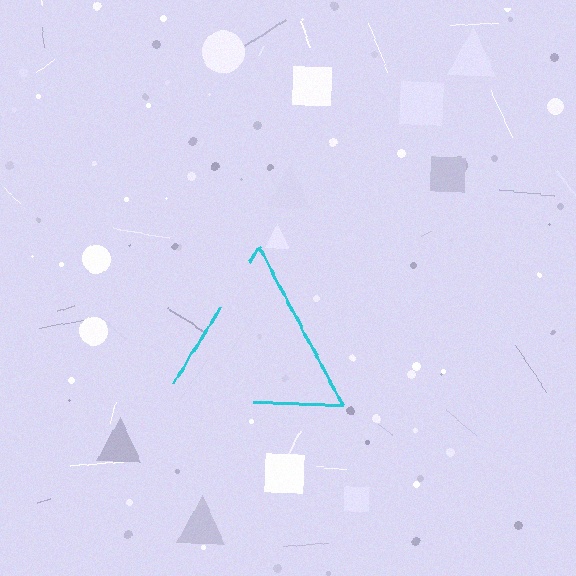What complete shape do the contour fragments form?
The contour fragments form a triangle.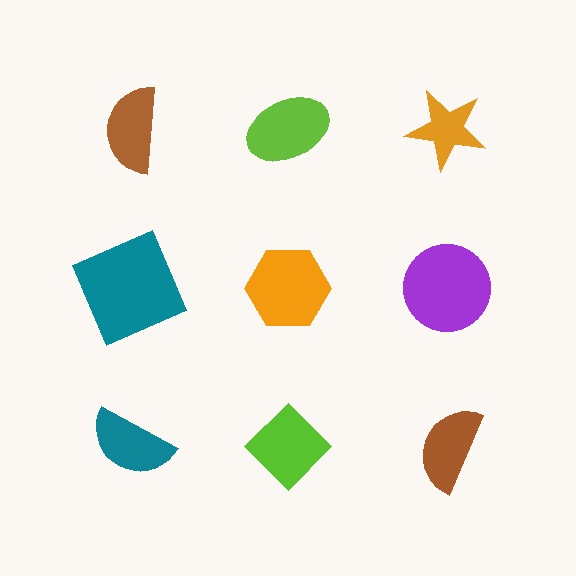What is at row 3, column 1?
A teal semicircle.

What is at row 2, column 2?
An orange hexagon.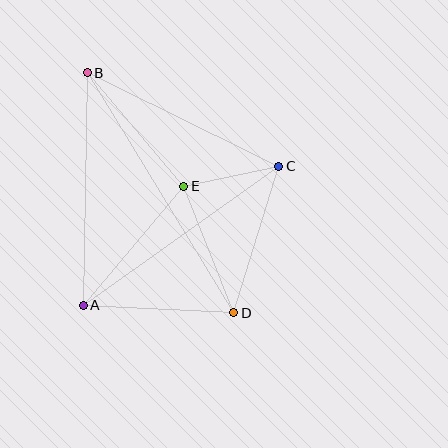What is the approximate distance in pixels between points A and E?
The distance between A and E is approximately 156 pixels.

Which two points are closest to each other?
Points C and E are closest to each other.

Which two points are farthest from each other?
Points B and D are farthest from each other.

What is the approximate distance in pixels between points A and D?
The distance between A and D is approximately 151 pixels.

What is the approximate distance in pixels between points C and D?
The distance between C and D is approximately 153 pixels.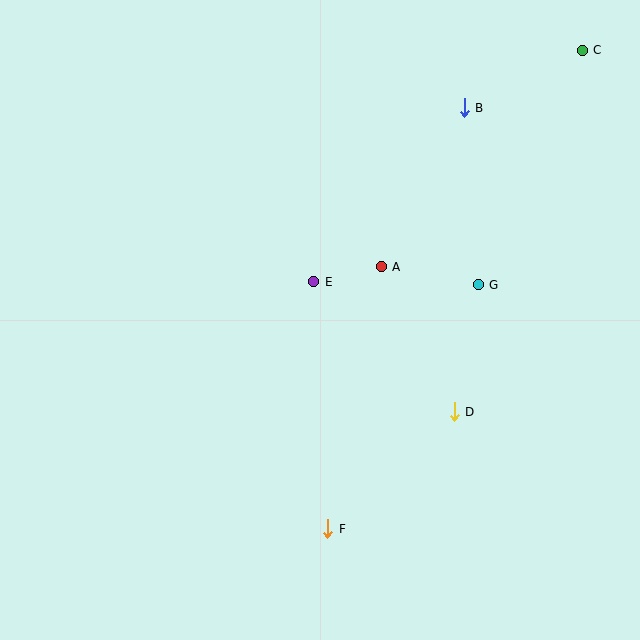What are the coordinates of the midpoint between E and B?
The midpoint between E and B is at (389, 195).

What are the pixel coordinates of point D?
Point D is at (454, 412).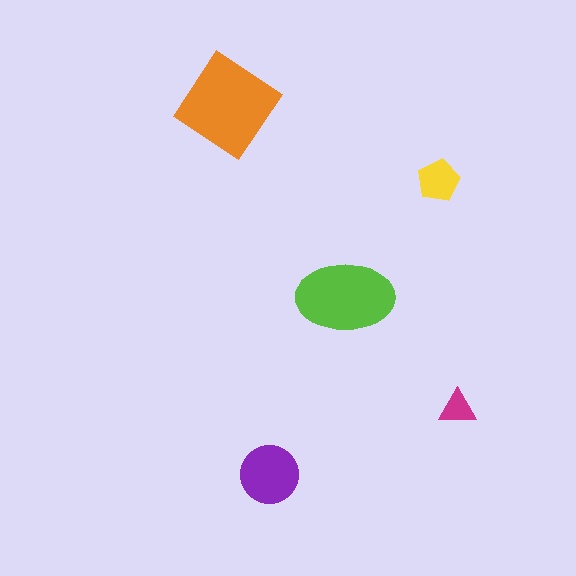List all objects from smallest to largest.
The magenta triangle, the yellow pentagon, the purple circle, the lime ellipse, the orange diamond.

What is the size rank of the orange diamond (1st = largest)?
1st.